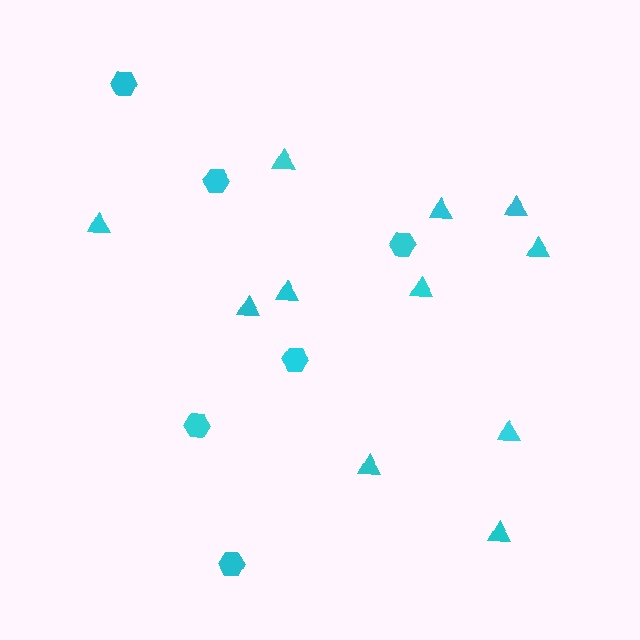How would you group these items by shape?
There are 2 groups: one group of hexagons (6) and one group of triangles (11).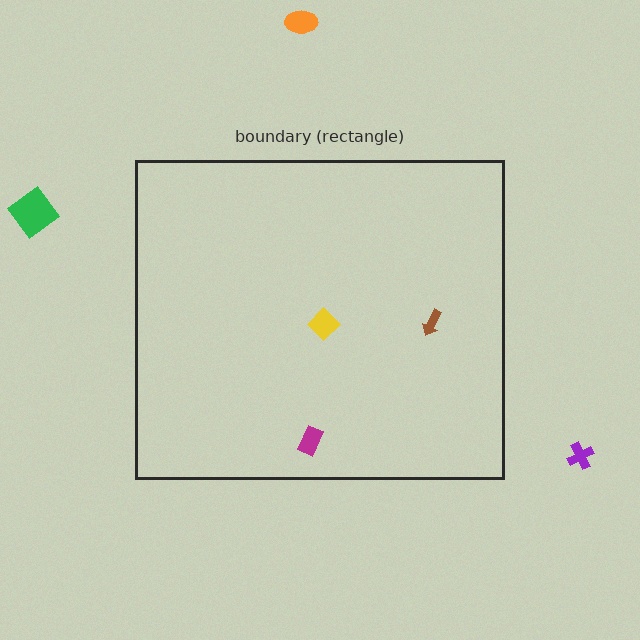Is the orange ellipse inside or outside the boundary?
Outside.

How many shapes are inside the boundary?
3 inside, 3 outside.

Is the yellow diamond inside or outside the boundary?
Inside.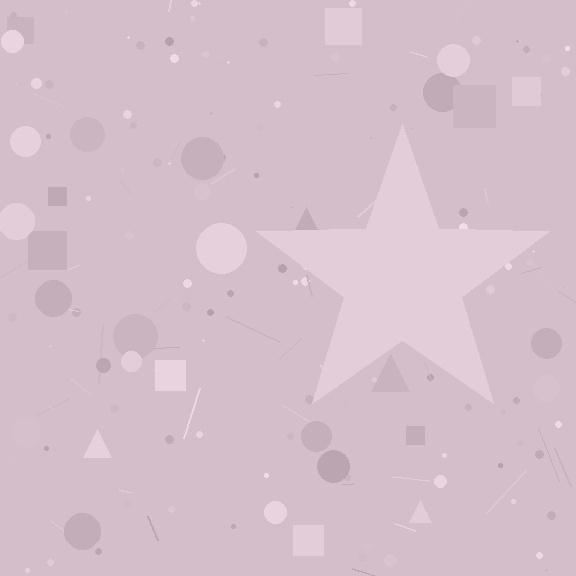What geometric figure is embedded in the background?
A star is embedded in the background.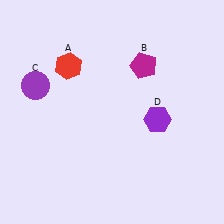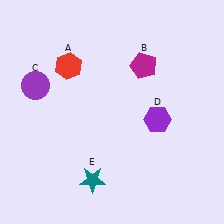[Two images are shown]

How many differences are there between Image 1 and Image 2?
There is 1 difference between the two images.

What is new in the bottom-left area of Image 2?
A teal star (E) was added in the bottom-left area of Image 2.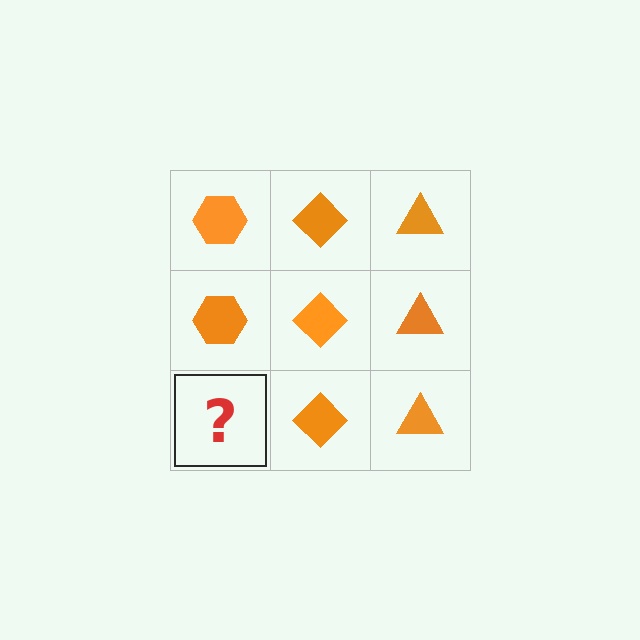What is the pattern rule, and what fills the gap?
The rule is that each column has a consistent shape. The gap should be filled with an orange hexagon.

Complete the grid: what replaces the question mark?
The question mark should be replaced with an orange hexagon.